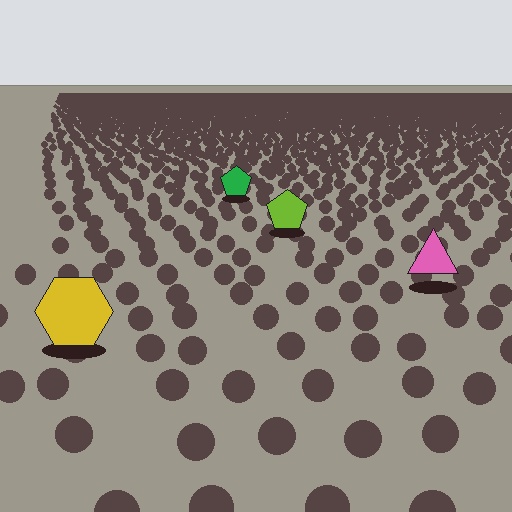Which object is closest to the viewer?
The yellow hexagon is closest. The texture marks near it are larger and more spread out.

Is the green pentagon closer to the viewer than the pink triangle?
No. The pink triangle is closer — you can tell from the texture gradient: the ground texture is coarser near it.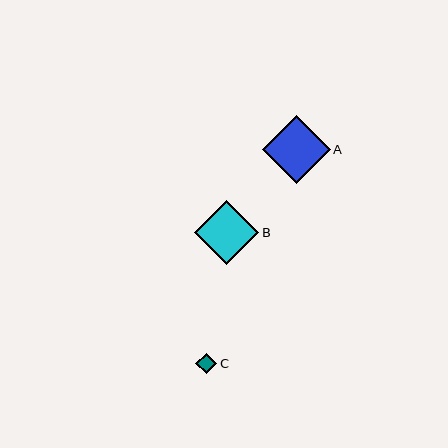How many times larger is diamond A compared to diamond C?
Diamond A is approximately 3.3 times the size of diamond C.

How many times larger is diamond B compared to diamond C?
Diamond B is approximately 3.1 times the size of diamond C.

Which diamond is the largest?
Diamond A is the largest with a size of approximately 67 pixels.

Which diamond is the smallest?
Diamond C is the smallest with a size of approximately 21 pixels.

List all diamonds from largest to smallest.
From largest to smallest: A, B, C.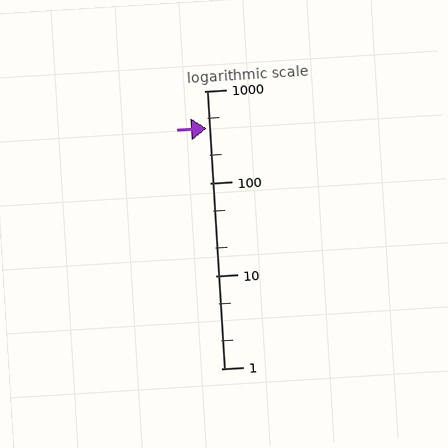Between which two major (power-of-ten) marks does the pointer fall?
The pointer is between 100 and 1000.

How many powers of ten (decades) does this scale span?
The scale spans 3 decades, from 1 to 1000.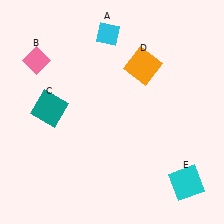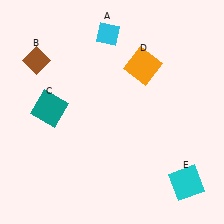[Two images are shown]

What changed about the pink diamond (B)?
In Image 1, B is pink. In Image 2, it changed to brown.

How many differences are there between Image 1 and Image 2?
There is 1 difference between the two images.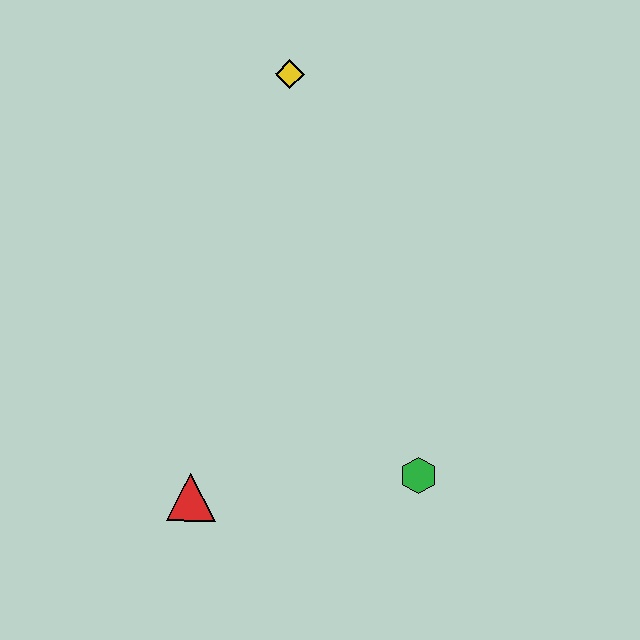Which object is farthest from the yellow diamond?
The red triangle is farthest from the yellow diamond.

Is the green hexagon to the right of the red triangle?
Yes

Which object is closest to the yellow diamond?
The green hexagon is closest to the yellow diamond.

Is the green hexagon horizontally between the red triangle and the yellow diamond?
No